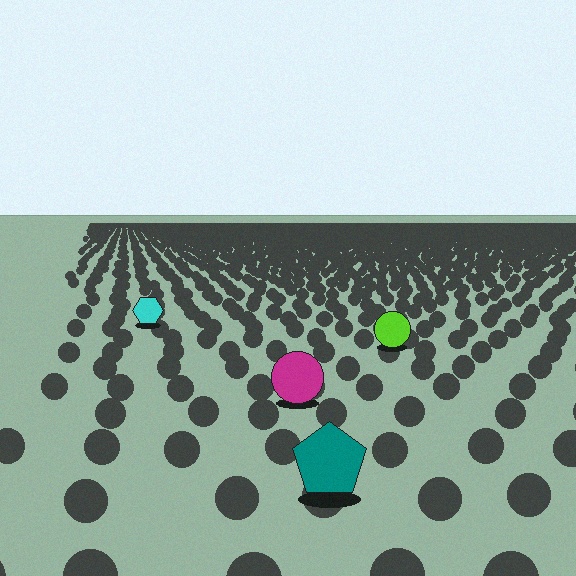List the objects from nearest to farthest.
From nearest to farthest: the teal pentagon, the magenta circle, the lime circle, the cyan hexagon.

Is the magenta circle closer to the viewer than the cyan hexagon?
Yes. The magenta circle is closer — you can tell from the texture gradient: the ground texture is coarser near it.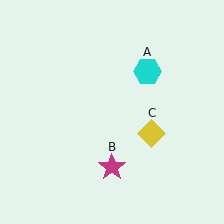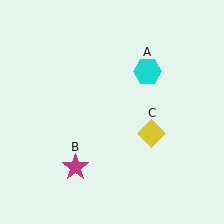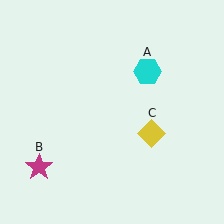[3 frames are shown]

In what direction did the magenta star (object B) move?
The magenta star (object B) moved left.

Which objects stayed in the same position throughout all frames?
Cyan hexagon (object A) and yellow diamond (object C) remained stationary.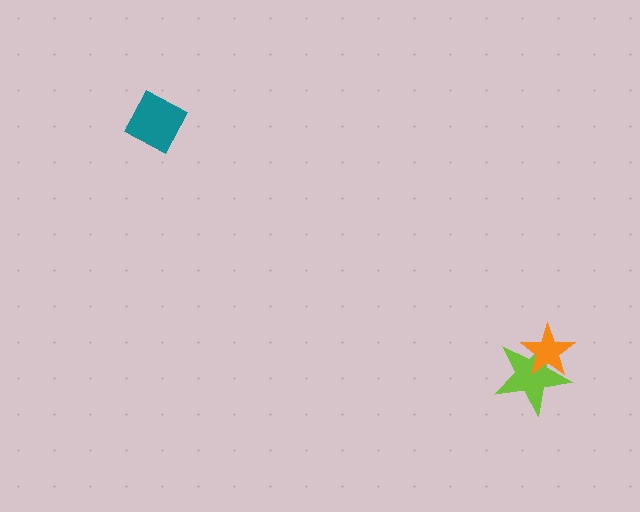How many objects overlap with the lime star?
1 object overlaps with the lime star.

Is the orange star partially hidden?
No, no other shape covers it.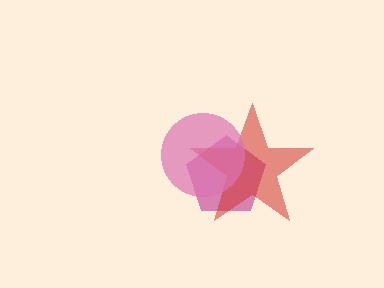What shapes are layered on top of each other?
The layered shapes are: a magenta pentagon, a red star, a pink circle.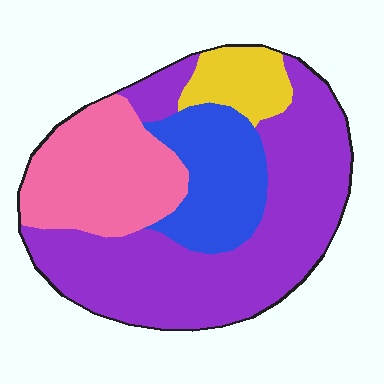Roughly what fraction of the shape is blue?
Blue covers 17% of the shape.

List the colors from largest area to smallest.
From largest to smallest: purple, pink, blue, yellow.